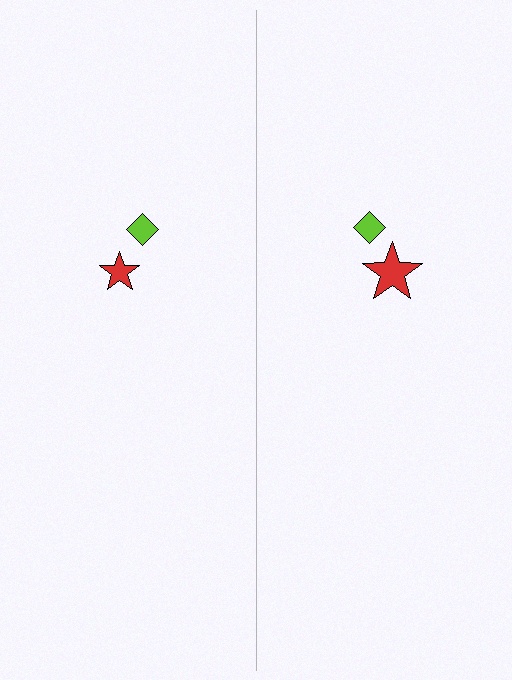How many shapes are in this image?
There are 4 shapes in this image.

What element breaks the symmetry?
The red star on the right side has a different size than its mirror counterpart.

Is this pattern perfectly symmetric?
No, the pattern is not perfectly symmetric. The red star on the right side has a different size than its mirror counterpart.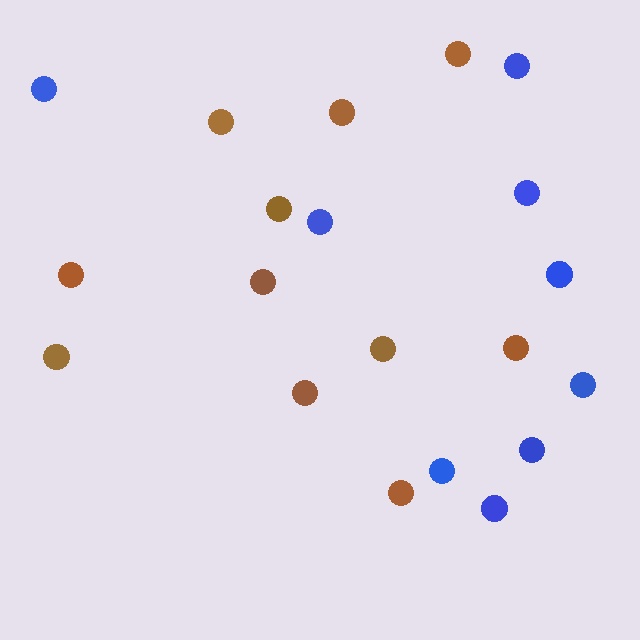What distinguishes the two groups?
There are 2 groups: one group of brown circles (11) and one group of blue circles (9).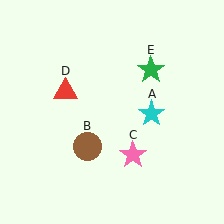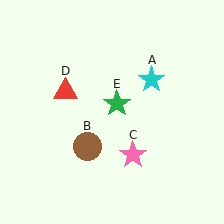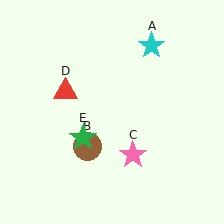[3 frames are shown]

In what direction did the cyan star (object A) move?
The cyan star (object A) moved up.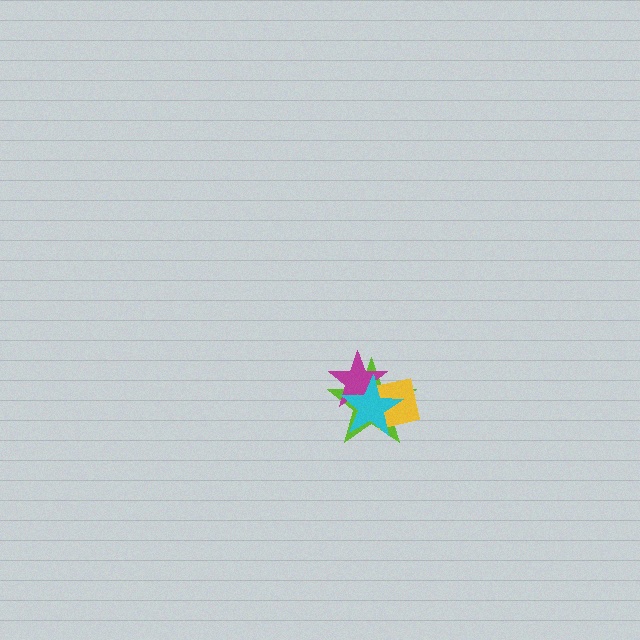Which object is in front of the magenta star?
The cyan star is in front of the magenta star.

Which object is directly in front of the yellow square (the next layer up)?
The magenta star is directly in front of the yellow square.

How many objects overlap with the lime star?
3 objects overlap with the lime star.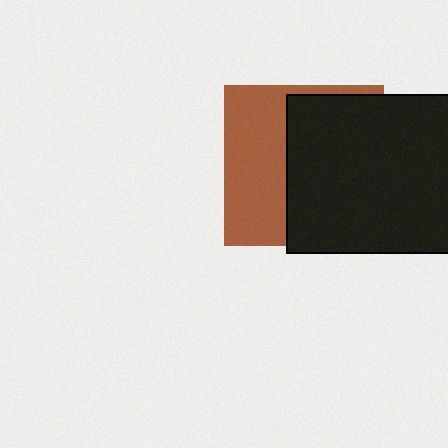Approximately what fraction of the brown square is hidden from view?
Roughly 58% of the brown square is hidden behind the black rectangle.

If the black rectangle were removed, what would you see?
You would see the complete brown square.